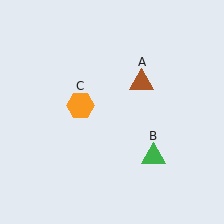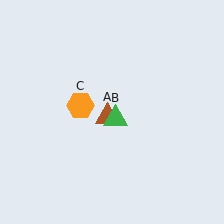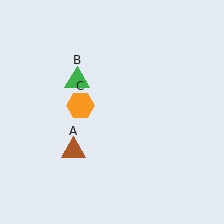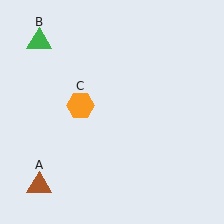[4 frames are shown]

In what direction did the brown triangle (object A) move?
The brown triangle (object A) moved down and to the left.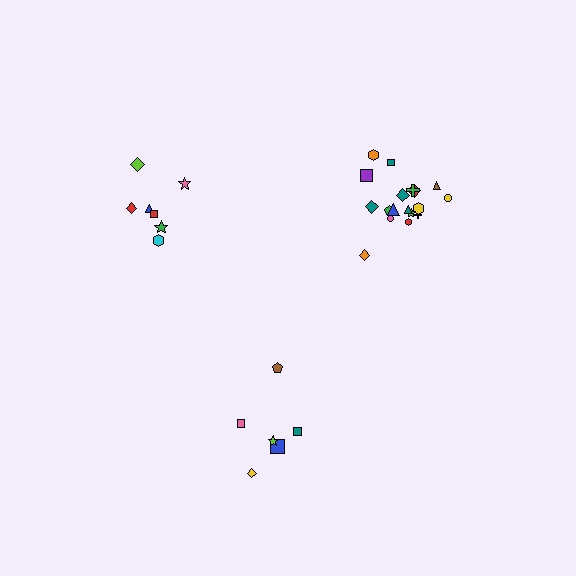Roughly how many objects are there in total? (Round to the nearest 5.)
Roughly 30 objects in total.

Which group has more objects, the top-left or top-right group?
The top-right group.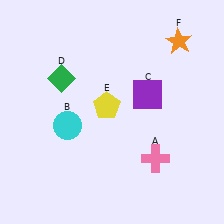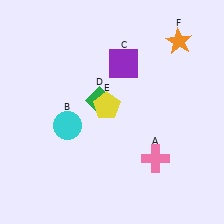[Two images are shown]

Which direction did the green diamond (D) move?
The green diamond (D) moved right.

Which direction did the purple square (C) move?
The purple square (C) moved up.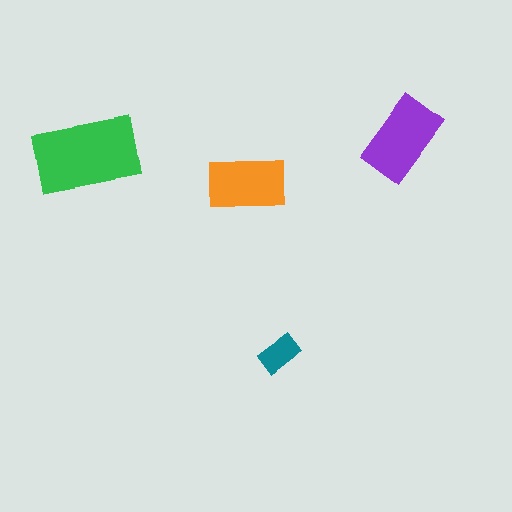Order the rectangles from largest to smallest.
the green one, the purple one, the orange one, the teal one.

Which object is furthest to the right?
The purple rectangle is rightmost.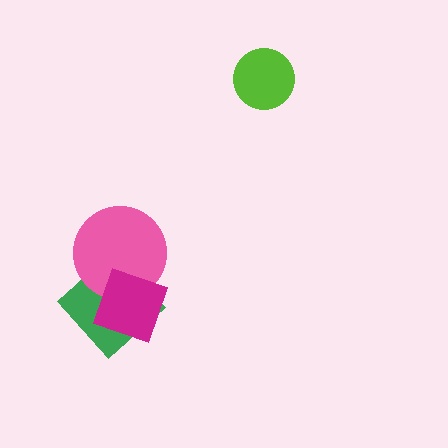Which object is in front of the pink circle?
The magenta diamond is in front of the pink circle.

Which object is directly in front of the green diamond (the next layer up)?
The pink circle is directly in front of the green diamond.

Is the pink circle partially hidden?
Yes, it is partially covered by another shape.